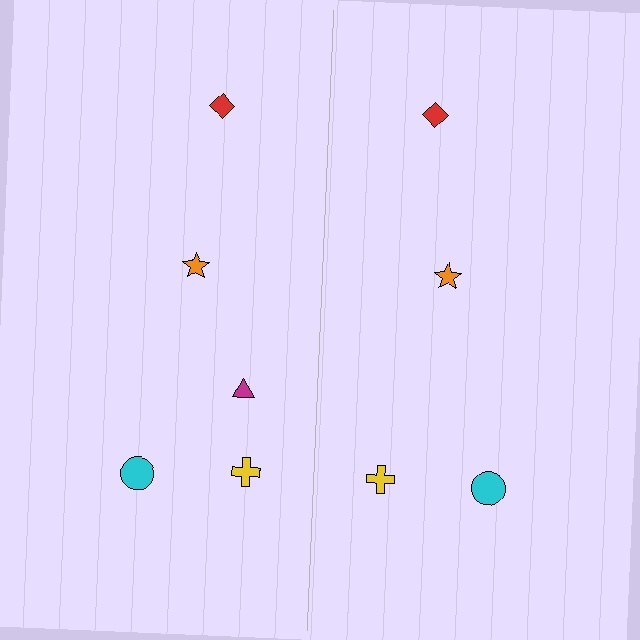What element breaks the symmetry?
A magenta triangle is missing from the right side.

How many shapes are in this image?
There are 9 shapes in this image.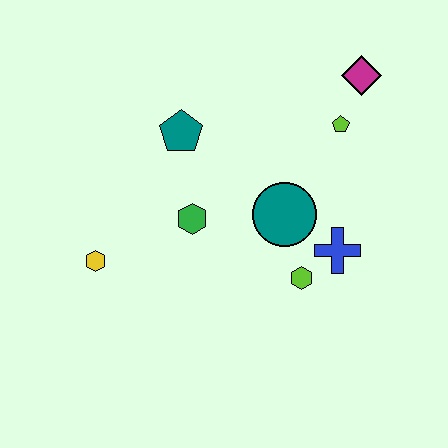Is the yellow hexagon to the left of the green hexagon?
Yes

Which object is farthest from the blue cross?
The yellow hexagon is farthest from the blue cross.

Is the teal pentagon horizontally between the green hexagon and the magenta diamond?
No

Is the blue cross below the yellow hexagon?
No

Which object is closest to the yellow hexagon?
The green hexagon is closest to the yellow hexagon.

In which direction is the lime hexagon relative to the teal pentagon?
The lime hexagon is below the teal pentagon.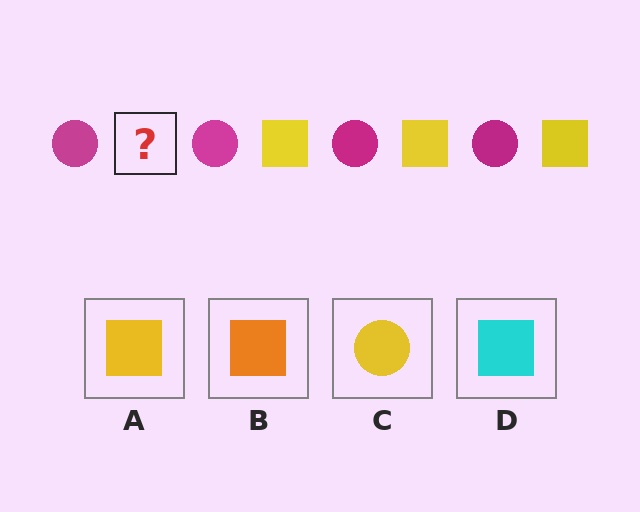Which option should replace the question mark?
Option A.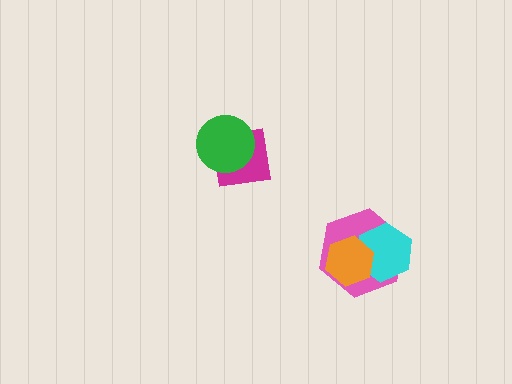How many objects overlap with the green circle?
1 object overlaps with the green circle.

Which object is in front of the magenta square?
The green circle is in front of the magenta square.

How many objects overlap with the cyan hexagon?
2 objects overlap with the cyan hexagon.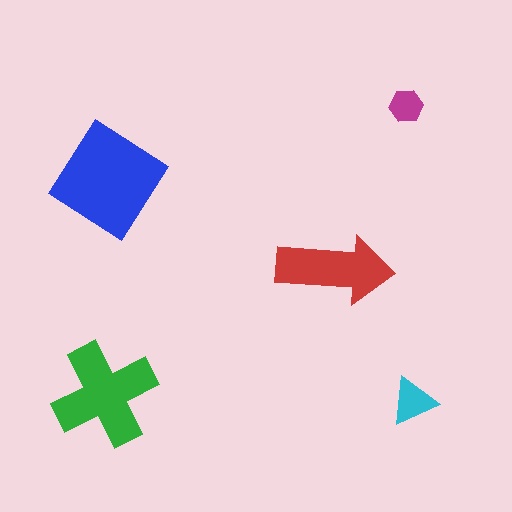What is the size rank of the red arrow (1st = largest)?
3rd.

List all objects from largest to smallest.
The blue diamond, the green cross, the red arrow, the cyan triangle, the magenta hexagon.